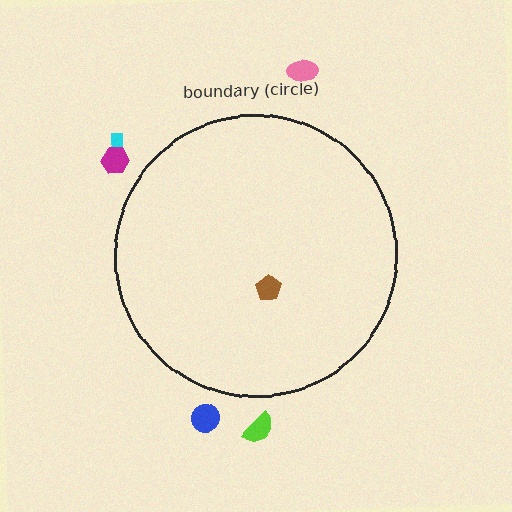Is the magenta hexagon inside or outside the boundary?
Outside.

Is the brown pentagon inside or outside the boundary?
Inside.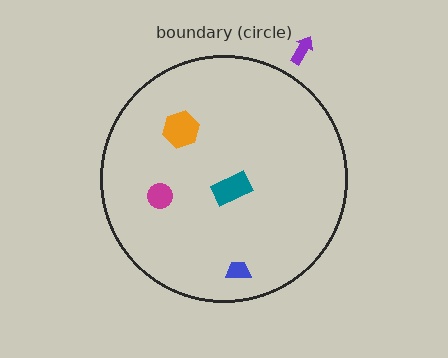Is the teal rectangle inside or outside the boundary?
Inside.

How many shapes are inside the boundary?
4 inside, 1 outside.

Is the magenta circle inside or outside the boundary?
Inside.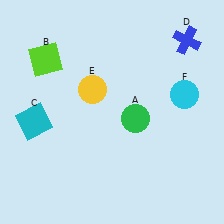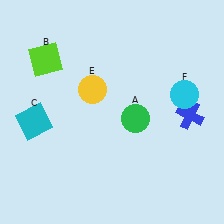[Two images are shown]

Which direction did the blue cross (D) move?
The blue cross (D) moved down.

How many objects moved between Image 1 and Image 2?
1 object moved between the two images.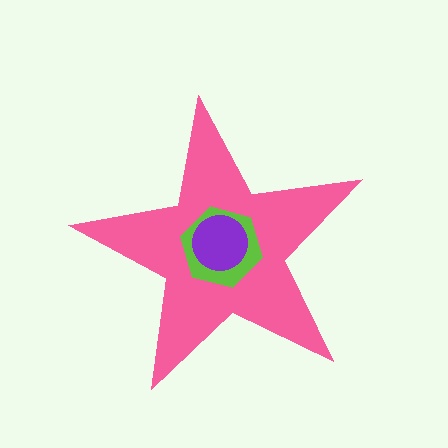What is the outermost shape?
The pink star.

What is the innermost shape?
The purple circle.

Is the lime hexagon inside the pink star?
Yes.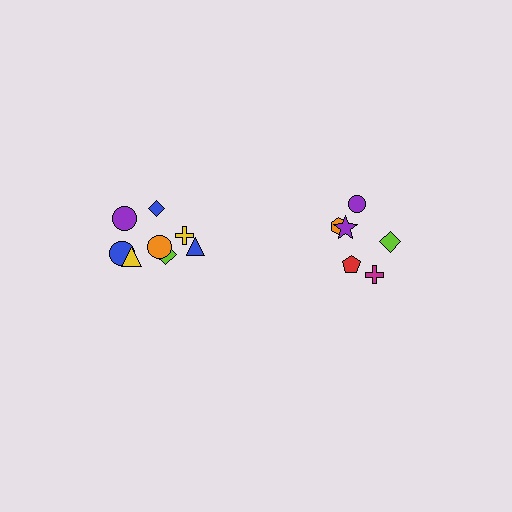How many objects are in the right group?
There are 6 objects.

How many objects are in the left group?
There are 8 objects.